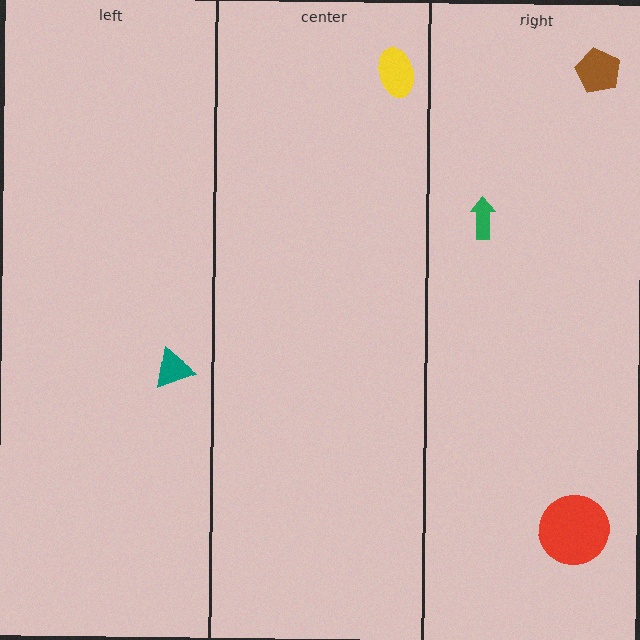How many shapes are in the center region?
1.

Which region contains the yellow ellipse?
The center region.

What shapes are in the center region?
The yellow ellipse.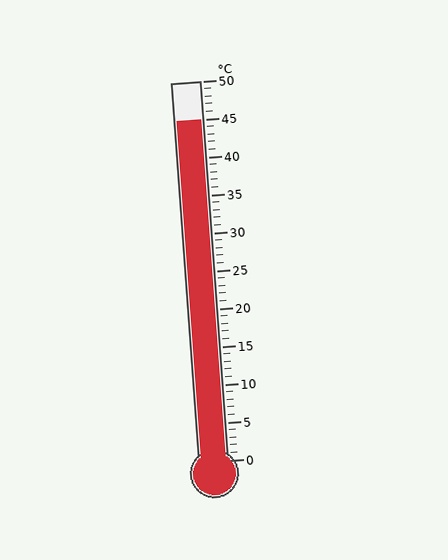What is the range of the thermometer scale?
The thermometer scale ranges from 0°C to 50°C.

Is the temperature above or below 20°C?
The temperature is above 20°C.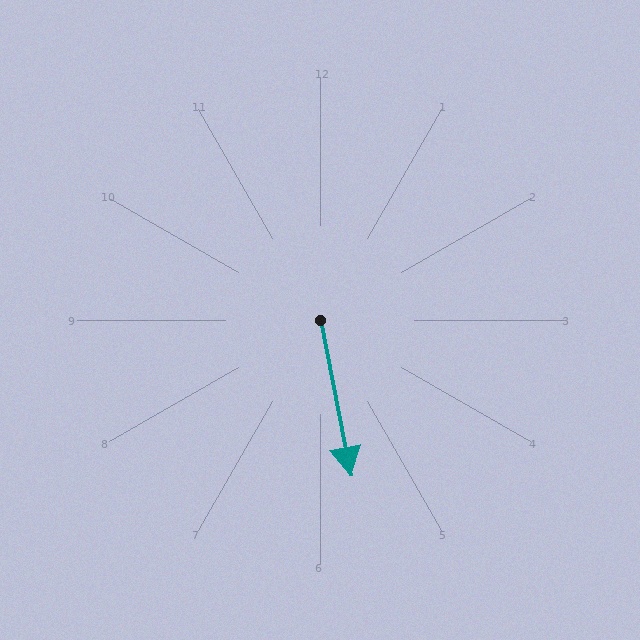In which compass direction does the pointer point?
South.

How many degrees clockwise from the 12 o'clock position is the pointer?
Approximately 169 degrees.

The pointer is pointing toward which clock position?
Roughly 6 o'clock.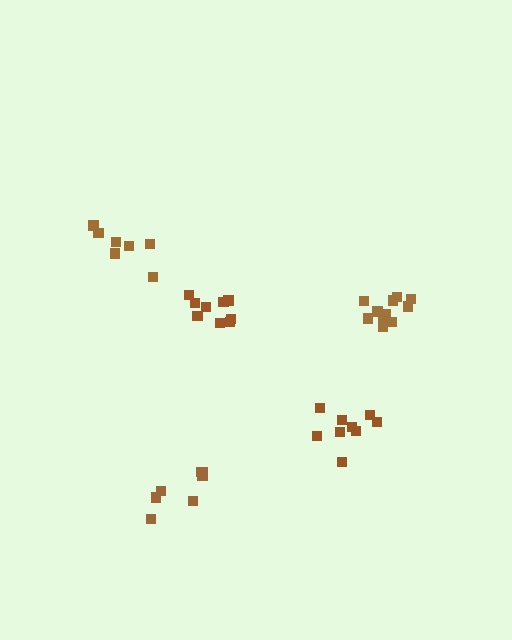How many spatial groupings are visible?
There are 5 spatial groupings.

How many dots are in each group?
Group 1: 9 dots, Group 2: 11 dots, Group 3: 7 dots, Group 4: 9 dots, Group 5: 7 dots (43 total).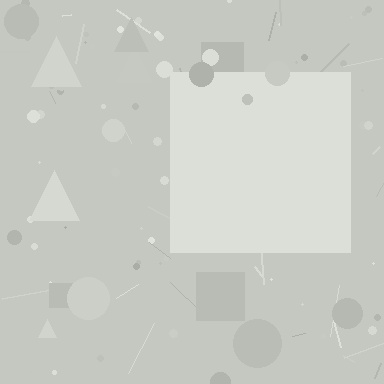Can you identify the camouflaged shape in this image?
The camouflaged shape is a square.